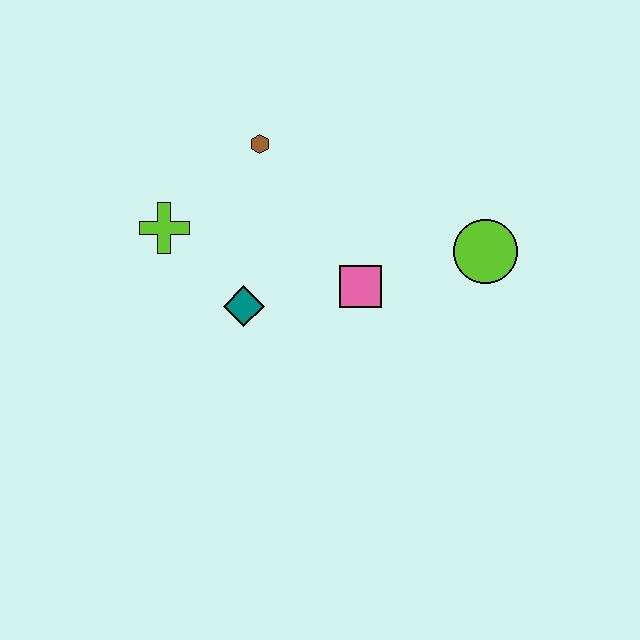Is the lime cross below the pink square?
No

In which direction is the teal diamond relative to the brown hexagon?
The teal diamond is below the brown hexagon.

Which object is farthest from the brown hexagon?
The lime circle is farthest from the brown hexagon.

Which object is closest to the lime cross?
The teal diamond is closest to the lime cross.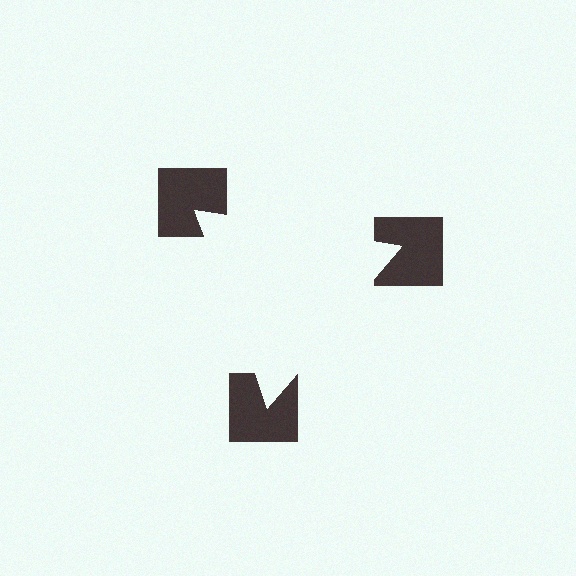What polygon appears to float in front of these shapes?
An illusory triangle — its edges are inferred from the aligned wedge cuts in the notched squares, not physically drawn.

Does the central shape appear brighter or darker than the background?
It typically appears slightly brighter than the background, even though no actual brightness change is drawn.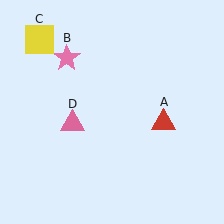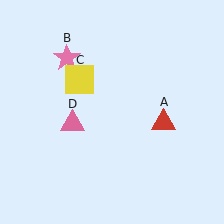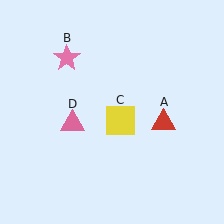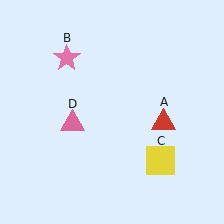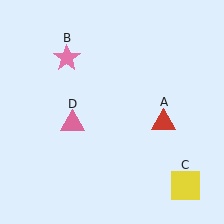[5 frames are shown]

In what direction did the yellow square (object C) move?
The yellow square (object C) moved down and to the right.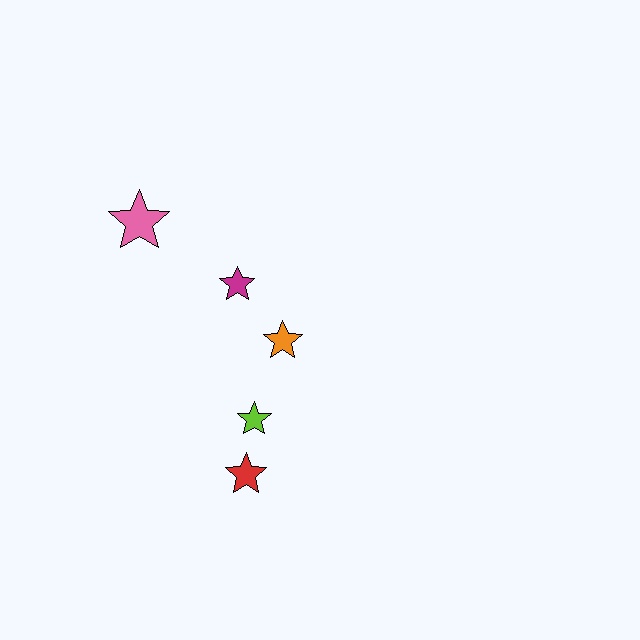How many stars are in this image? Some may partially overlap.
There are 5 stars.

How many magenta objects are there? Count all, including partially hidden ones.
There is 1 magenta object.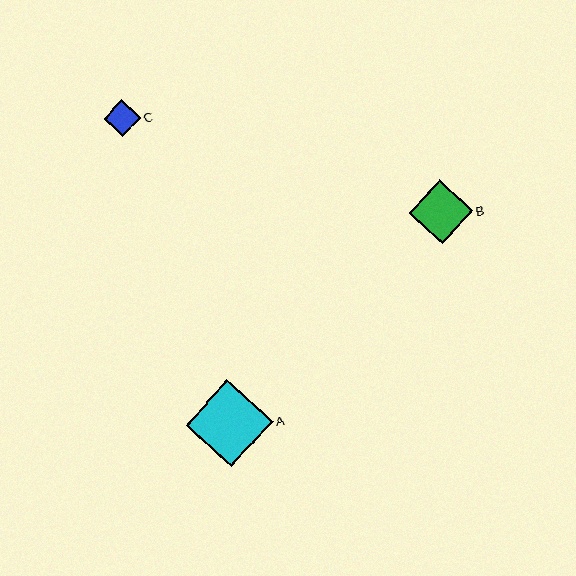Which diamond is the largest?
Diamond A is the largest with a size of approximately 87 pixels.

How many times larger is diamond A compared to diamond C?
Diamond A is approximately 2.4 times the size of diamond C.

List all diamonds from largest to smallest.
From largest to smallest: A, B, C.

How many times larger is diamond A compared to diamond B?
Diamond A is approximately 1.4 times the size of diamond B.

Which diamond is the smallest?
Diamond C is the smallest with a size of approximately 37 pixels.